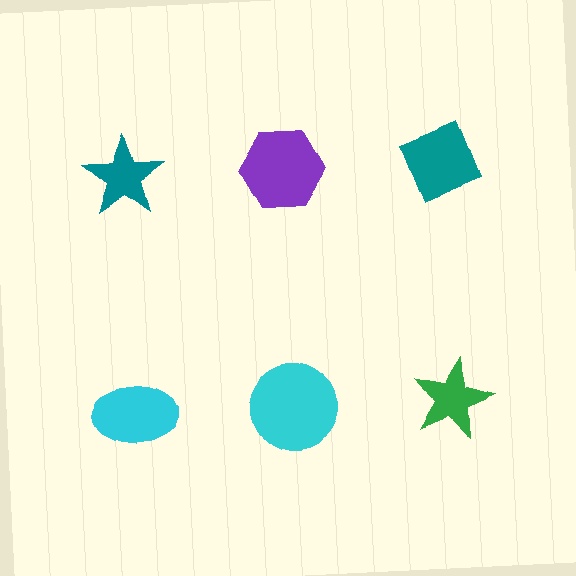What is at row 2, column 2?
A cyan circle.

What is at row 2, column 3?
A green star.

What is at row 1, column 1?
A teal star.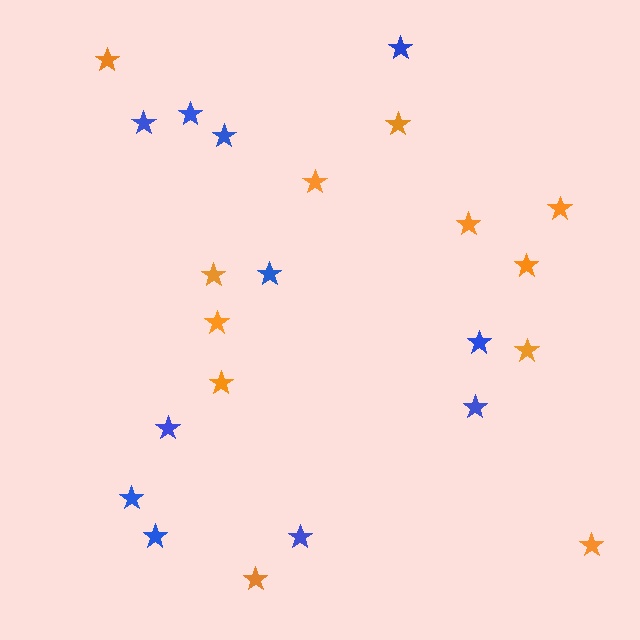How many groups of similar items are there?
There are 2 groups: one group of orange stars (12) and one group of blue stars (11).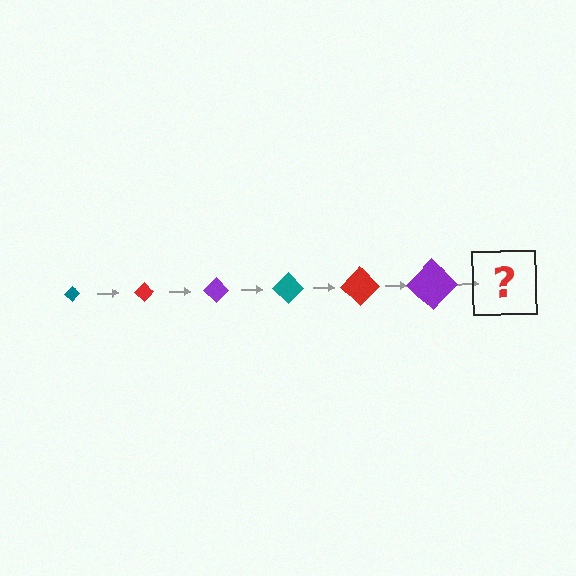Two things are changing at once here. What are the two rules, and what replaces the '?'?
The two rules are that the diamond grows larger each step and the color cycles through teal, red, and purple. The '?' should be a teal diamond, larger than the previous one.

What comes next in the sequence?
The next element should be a teal diamond, larger than the previous one.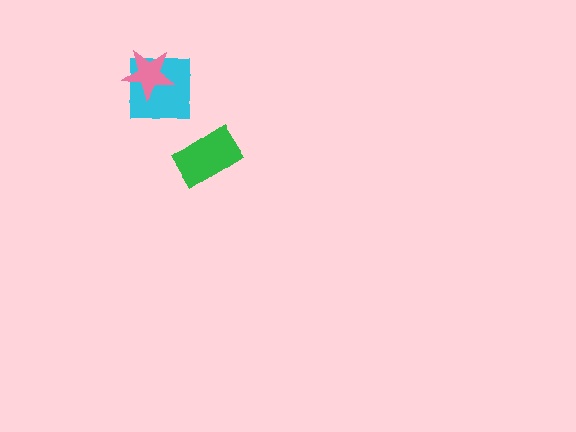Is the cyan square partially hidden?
Yes, it is partially covered by another shape.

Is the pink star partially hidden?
No, no other shape covers it.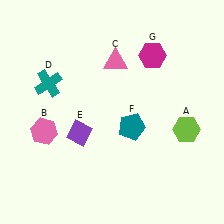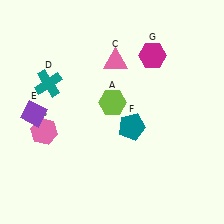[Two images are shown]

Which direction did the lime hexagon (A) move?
The lime hexagon (A) moved left.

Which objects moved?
The objects that moved are: the lime hexagon (A), the purple diamond (E).